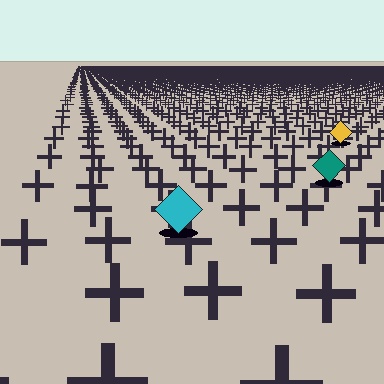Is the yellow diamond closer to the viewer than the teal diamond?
No. The teal diamond is closer — you can tell from the texture gradient: the ground texture is coarser near it.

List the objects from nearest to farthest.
From nearest to farthest: the cyan diamond, the teal diamond, the yellow diamond.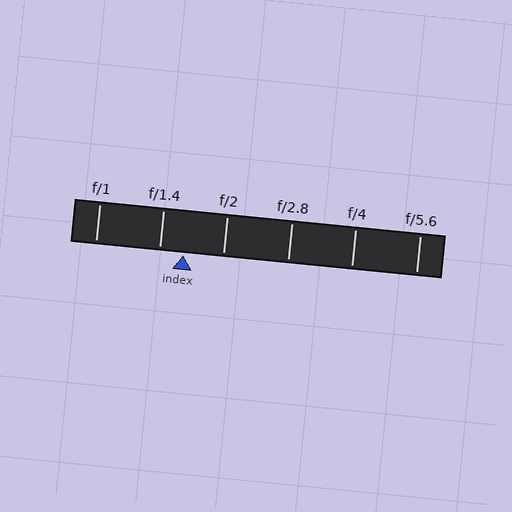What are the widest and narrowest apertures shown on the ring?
The widest aperture shown is f/1 and the narrowest is f/5.6.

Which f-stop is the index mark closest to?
The index mark is closest to f/1.4.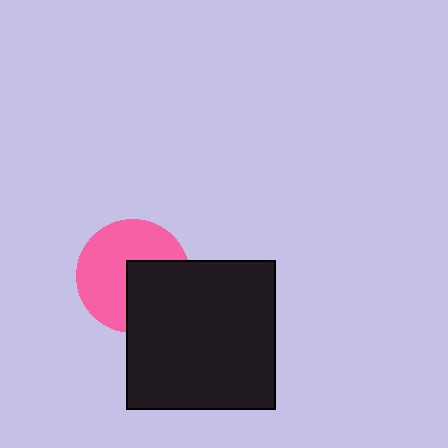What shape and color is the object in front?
The object in front is a black square.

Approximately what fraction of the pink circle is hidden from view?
Roughly 40% of the pink circle is hidden behind the black square.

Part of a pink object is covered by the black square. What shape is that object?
It is a circle.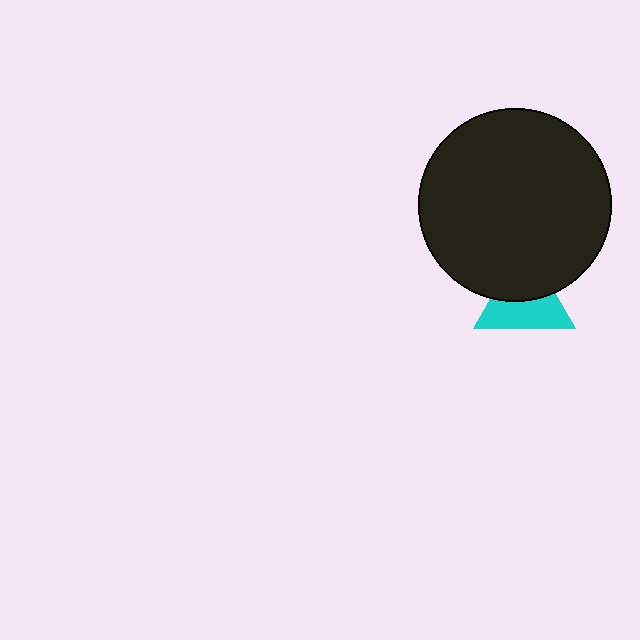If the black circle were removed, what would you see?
You would see the complete cyan triangle.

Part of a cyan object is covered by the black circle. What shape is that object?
It is a triangle.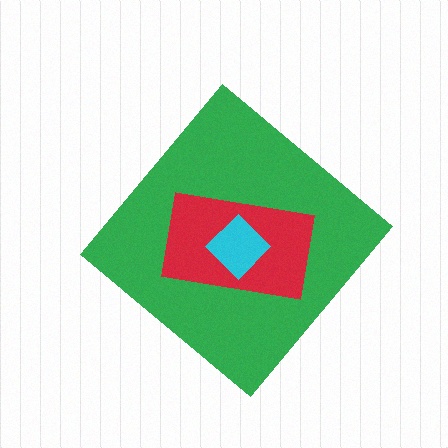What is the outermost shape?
The green diamond.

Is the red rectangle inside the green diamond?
Yes.